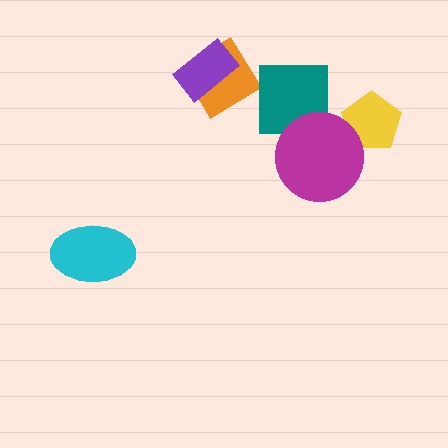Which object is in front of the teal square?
The magenta circle is in front of the teal square.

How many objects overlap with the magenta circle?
2 objects overlap with the magenta circle.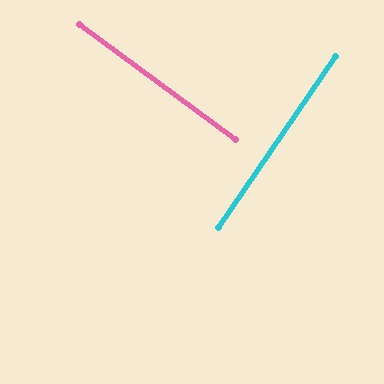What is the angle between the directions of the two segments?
Approximately 88 degrees.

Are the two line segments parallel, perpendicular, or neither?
Perpendicular — they meet at approximately 88°.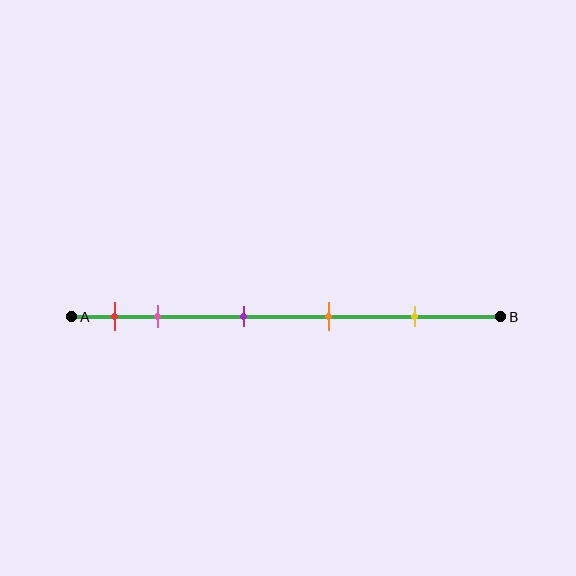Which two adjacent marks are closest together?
The red and pink marks are the closest adjacent pair.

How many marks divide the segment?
There are 5 marks dividing the segment.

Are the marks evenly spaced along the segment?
No, the marks are not evenly spaced.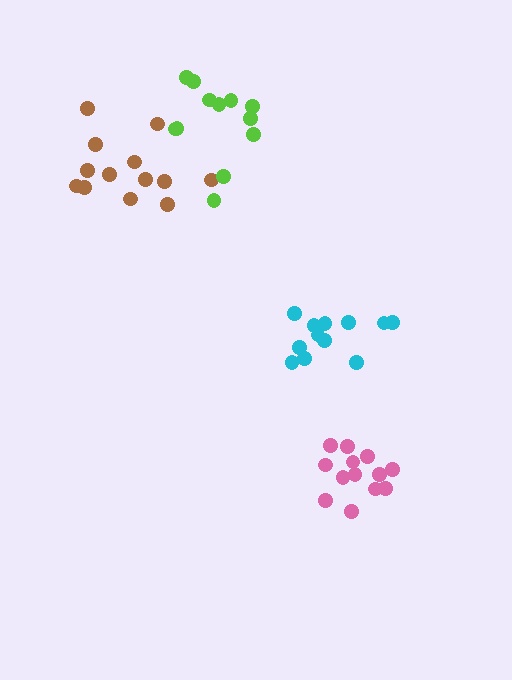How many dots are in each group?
Group 1: 13 dots, Group 2: 12 dots, Group 3: 12 dots, Group 4: 13 dots (50 total).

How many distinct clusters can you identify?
There are 4 distinct clusters.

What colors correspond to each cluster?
The clusters are colored: brown, cyan, lime, pink.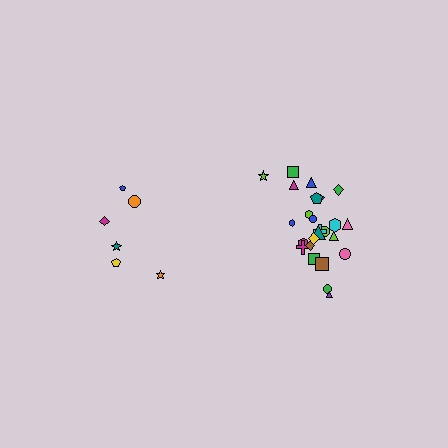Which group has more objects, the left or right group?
The right group.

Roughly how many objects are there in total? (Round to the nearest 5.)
Roughly 30 objects in total.